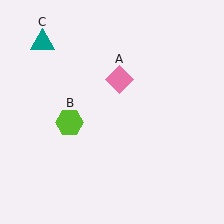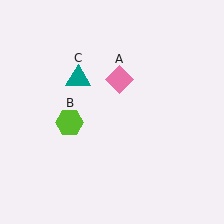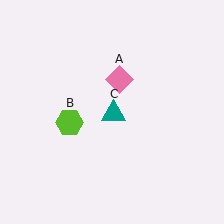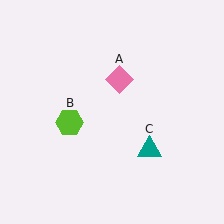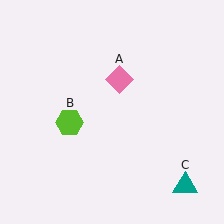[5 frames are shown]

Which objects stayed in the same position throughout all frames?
Pink diamond (object A) and lime hexagon (object B) remained stationary.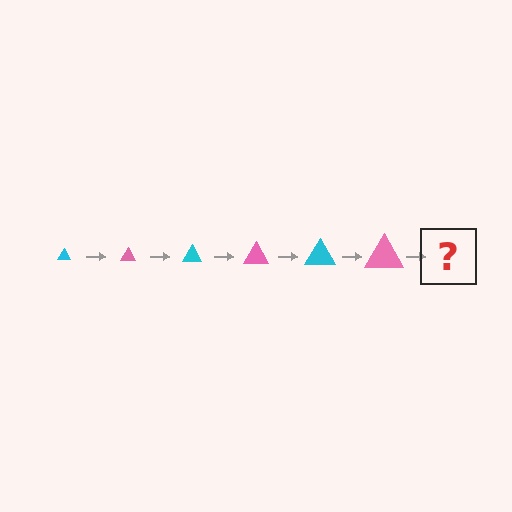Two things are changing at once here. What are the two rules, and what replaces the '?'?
The two rules are that the triangle grows larger each step and the color cycles through cyan and pink. The '?' should be a cyan triangle, larger than the previous one.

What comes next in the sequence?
The next element should be a cyan triangle, larger than the previous one.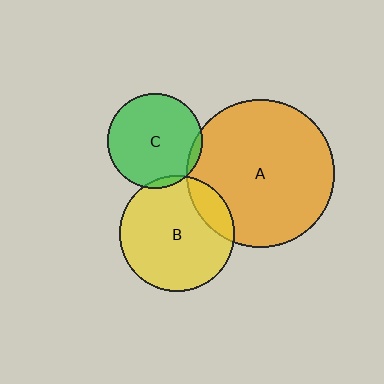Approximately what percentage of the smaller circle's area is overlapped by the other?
Approximately 5%.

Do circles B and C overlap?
Yes.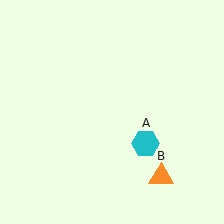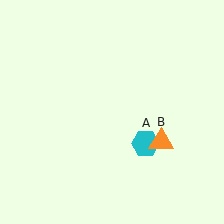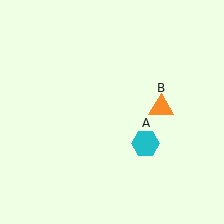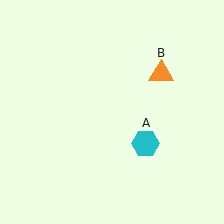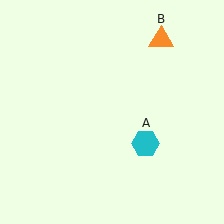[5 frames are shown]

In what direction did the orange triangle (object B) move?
The orange triangle (object B) moved up.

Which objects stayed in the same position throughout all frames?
Cyan hexagon (object A) remained stationary.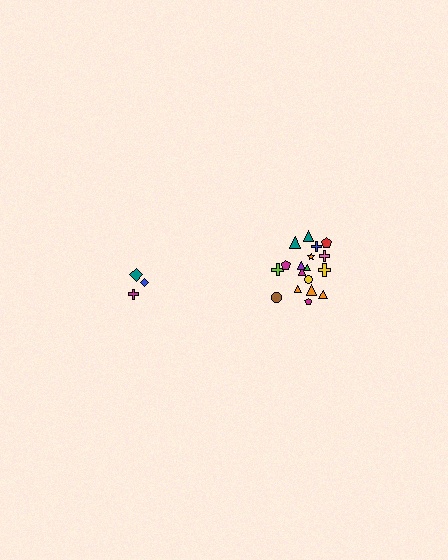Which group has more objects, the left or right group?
The right group.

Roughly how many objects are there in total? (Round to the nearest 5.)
Roughly 20 objects in total.